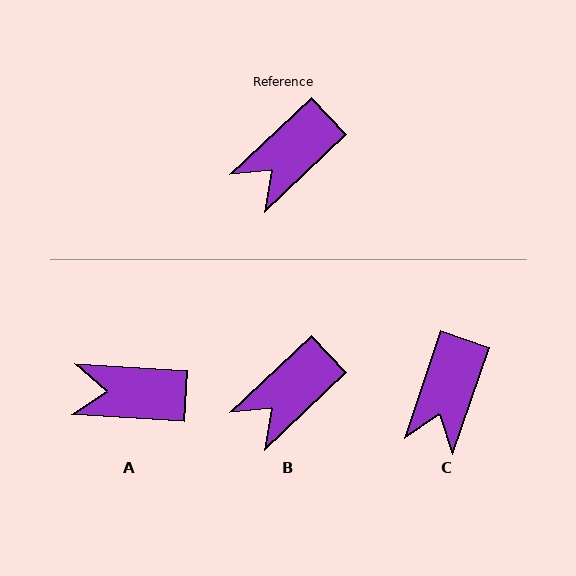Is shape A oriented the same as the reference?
No, it is off by about 47 degrees.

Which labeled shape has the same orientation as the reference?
B.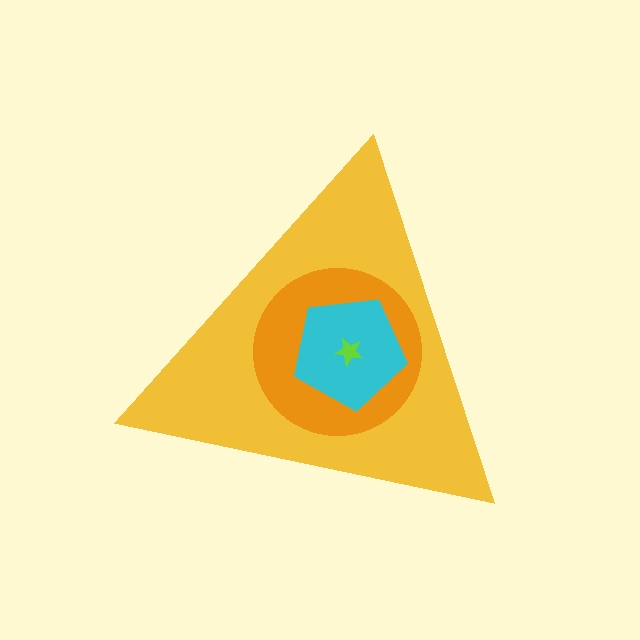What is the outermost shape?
The yellow triangle.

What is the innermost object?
The lime star.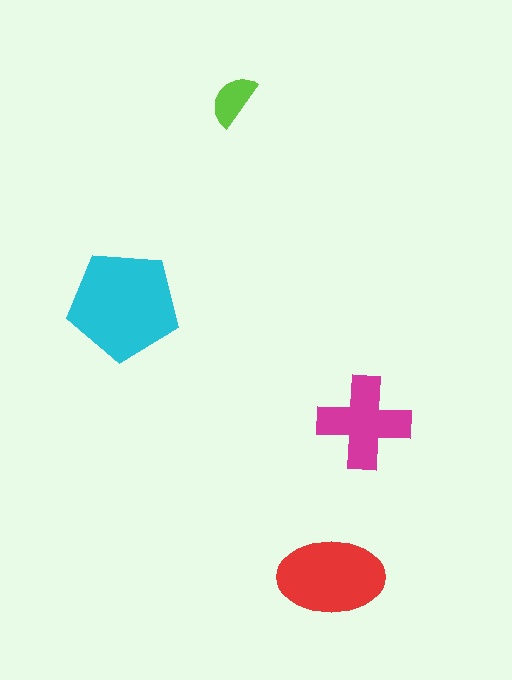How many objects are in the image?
There are 4 objects in the image.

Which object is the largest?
The cyan pentagon.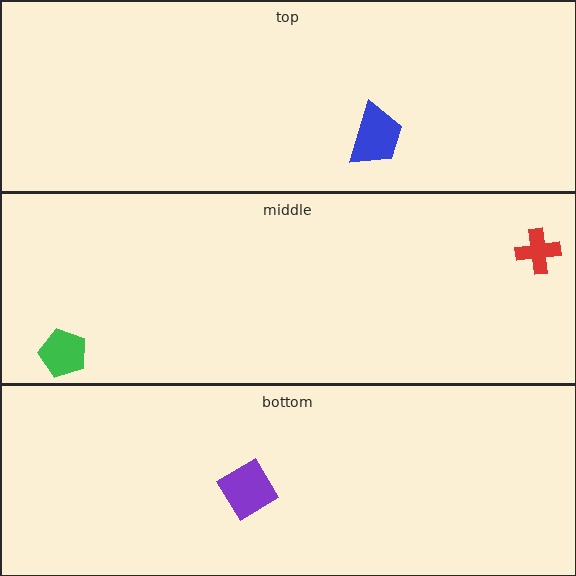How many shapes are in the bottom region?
1.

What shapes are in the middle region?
The red cross, the green pentagon.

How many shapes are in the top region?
1.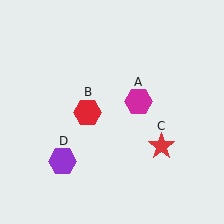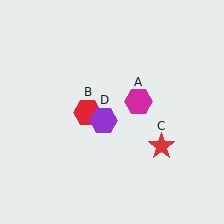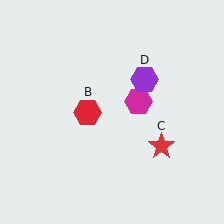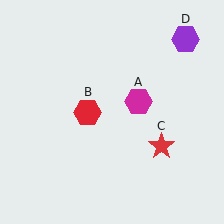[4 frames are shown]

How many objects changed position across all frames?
1 object changed position: purple hexagon (object D).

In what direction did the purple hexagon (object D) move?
The purple hexagon (object D) moved up and to the right.